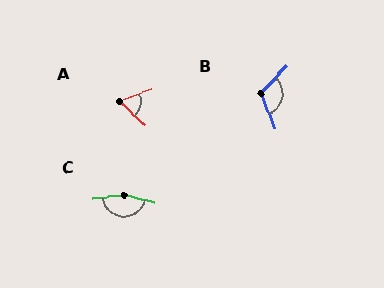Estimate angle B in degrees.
Approximately 114 degrees.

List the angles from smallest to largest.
A (63°), B (114°), C (159°).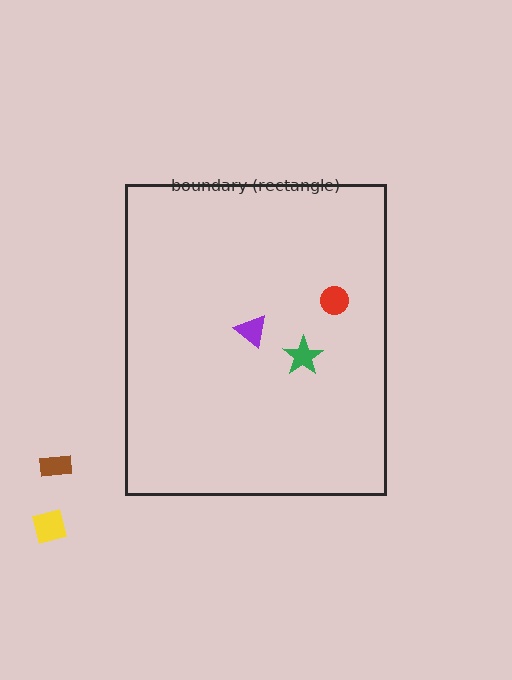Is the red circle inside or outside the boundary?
Inside.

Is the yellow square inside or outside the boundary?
Outside.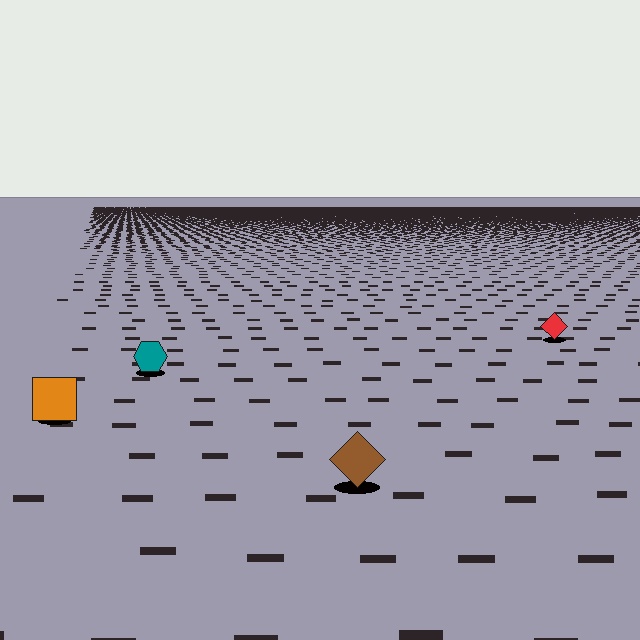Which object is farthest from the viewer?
The red diamond is farthest from the viewer. It appears smaller and the ground texture around it is denser.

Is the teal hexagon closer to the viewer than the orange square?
No. The orange square is closer — you can tell from the texture gradient: the ground texture is coarser near it.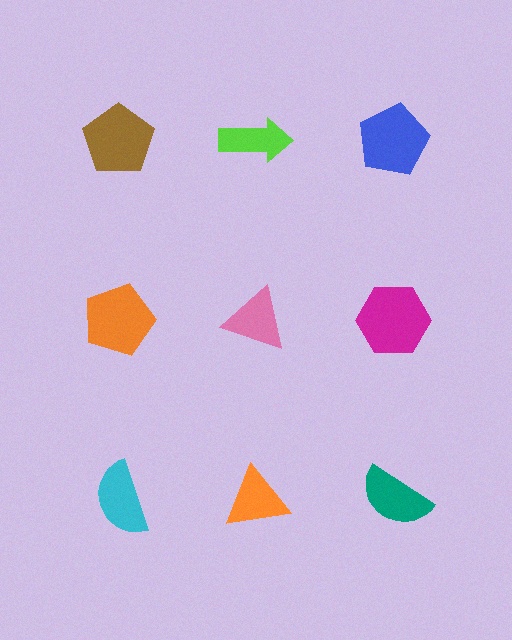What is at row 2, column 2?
A pink triangle.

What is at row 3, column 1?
A cyan semicircle.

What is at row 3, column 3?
A teal semicircle.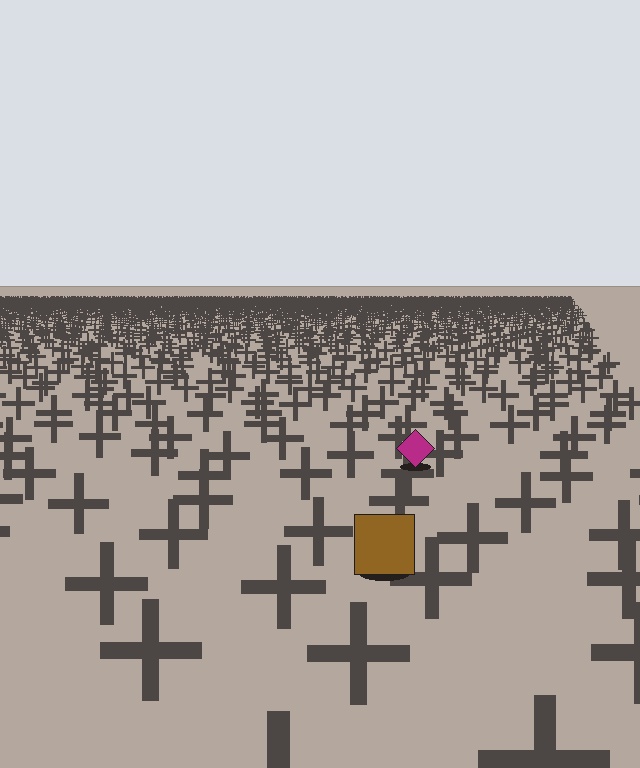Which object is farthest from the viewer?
The magenta diamond is farthest from the viewer. It appears smaller and the ground texture around it is denser.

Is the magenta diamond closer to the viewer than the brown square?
No. The brown square is closer — you can tell from the texture gradient: the ground texture is coarser near it.